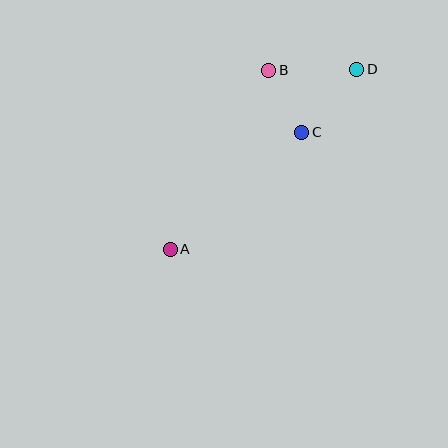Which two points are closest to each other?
Points B and C are closest to each other.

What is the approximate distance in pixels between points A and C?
The distance between A and C is approximately 176 pixels.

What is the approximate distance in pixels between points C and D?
The distance between C and D is approximately 84 pixels.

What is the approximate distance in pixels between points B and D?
The distance between B and D is approximately 88 pixels.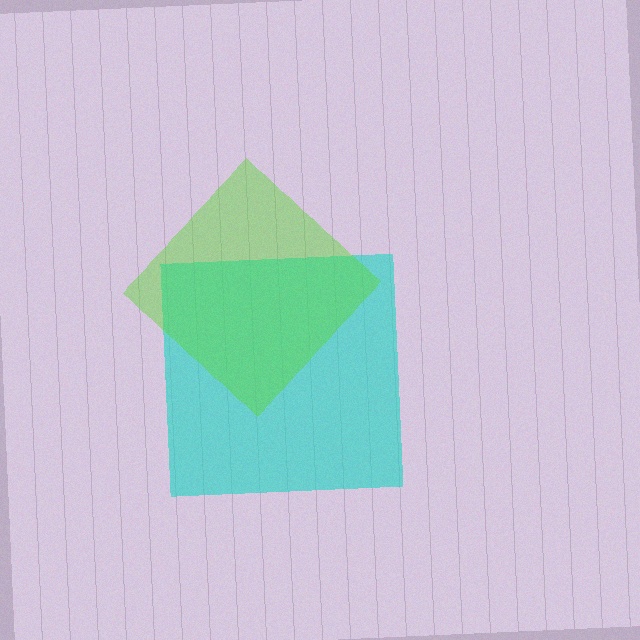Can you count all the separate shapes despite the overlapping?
Yes, there are 2 separate shapes.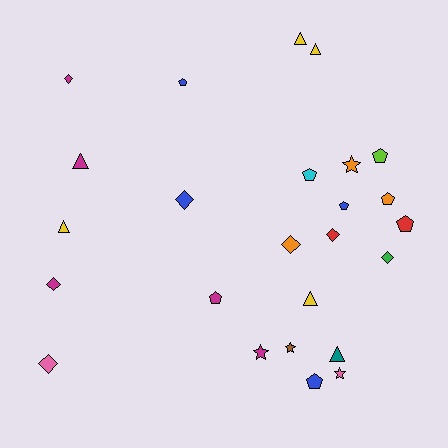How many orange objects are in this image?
There are 3 orange objects.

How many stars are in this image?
There are 4 stars.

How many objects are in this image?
There are 25 objects.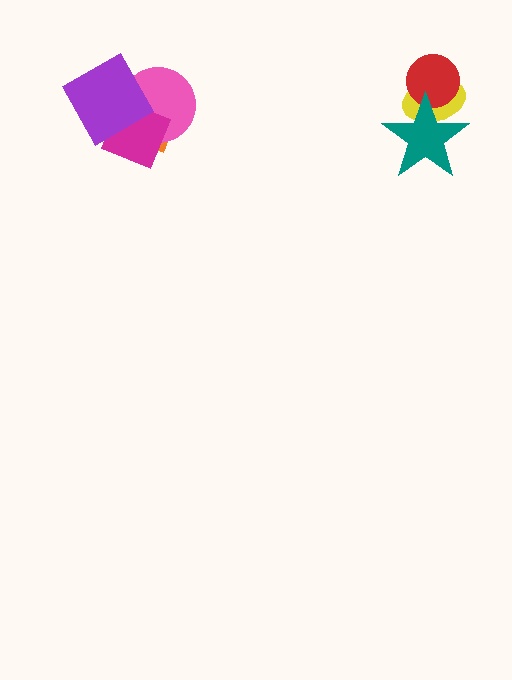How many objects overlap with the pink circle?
3 objects overlap with the pink circle.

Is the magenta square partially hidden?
Yes, it is partially covered by another shape.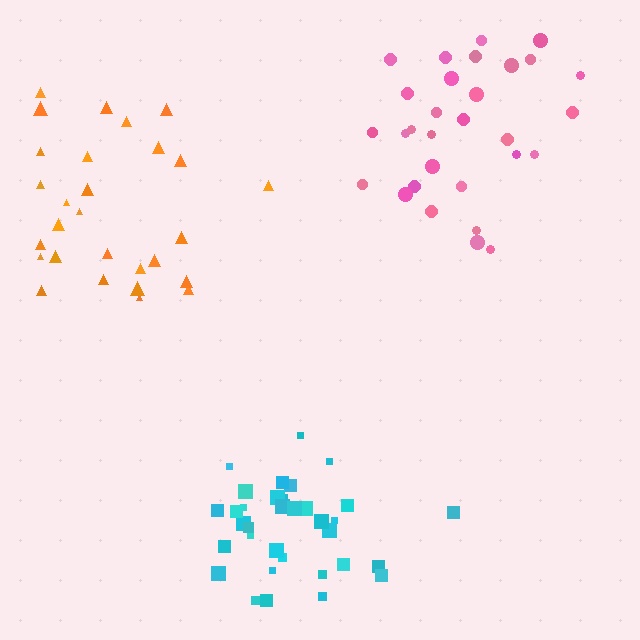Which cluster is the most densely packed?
Cyan.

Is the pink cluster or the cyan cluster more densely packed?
Cyan.